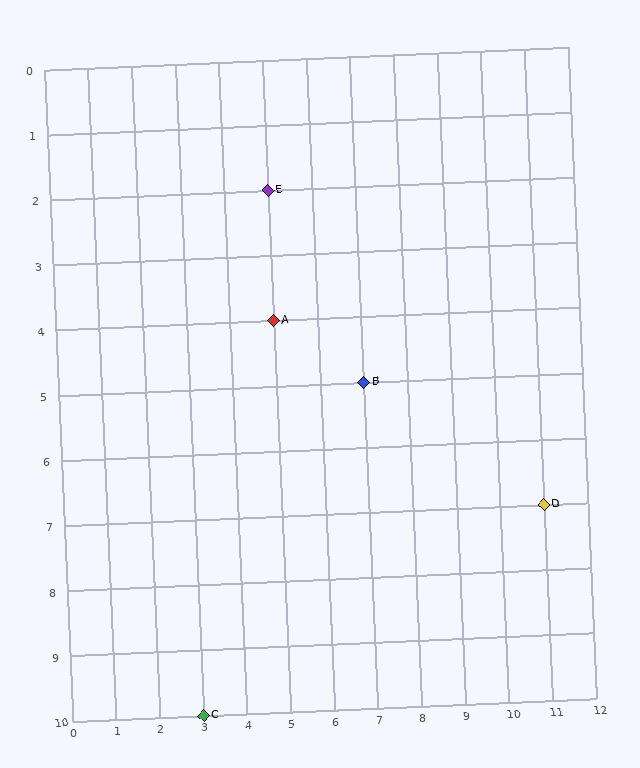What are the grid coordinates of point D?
Point D is at grid coordinates (11, 7).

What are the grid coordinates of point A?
Point A is at grid coordinates (5, 4).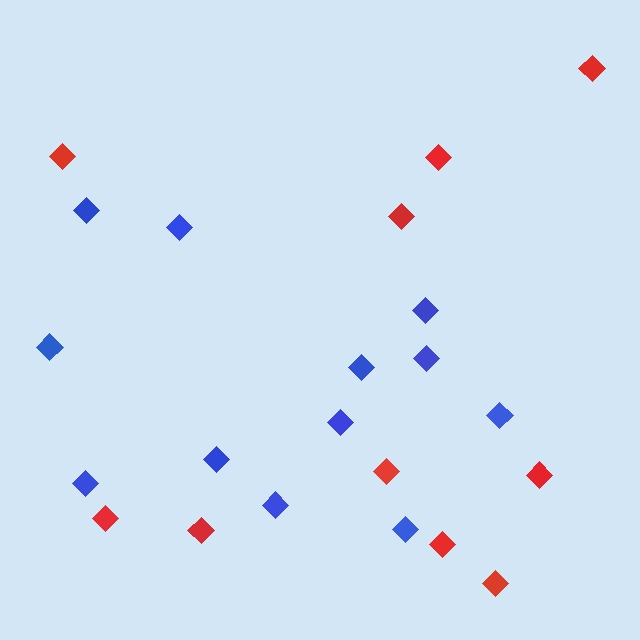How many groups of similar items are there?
There are 2 groups: one group of red diamonds (10) and one group of blue diamonds (12).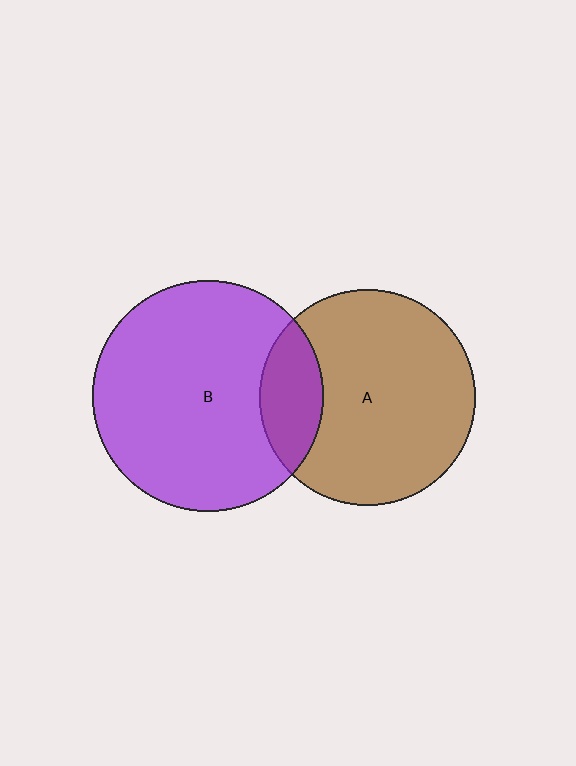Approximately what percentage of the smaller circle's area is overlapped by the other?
Approximately 20%.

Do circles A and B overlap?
Yes.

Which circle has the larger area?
Circle B (purple).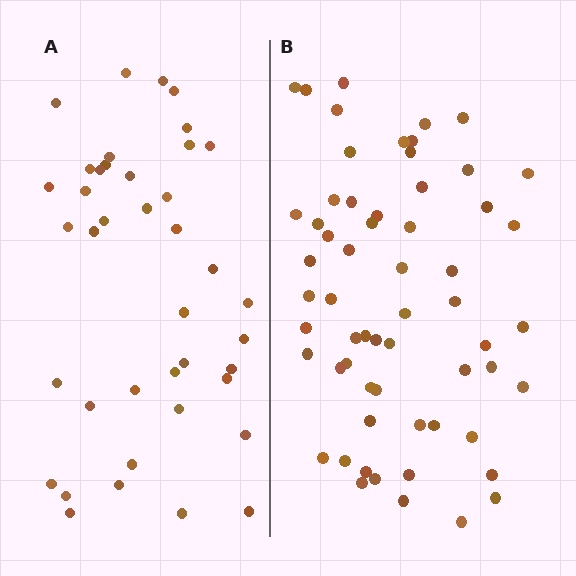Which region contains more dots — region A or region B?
Region B (the right region) has more dots.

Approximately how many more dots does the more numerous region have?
Region B has approximately 20 more dots than region A.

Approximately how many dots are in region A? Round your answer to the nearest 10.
About 40 dots.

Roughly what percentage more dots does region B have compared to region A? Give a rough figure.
About 50% more.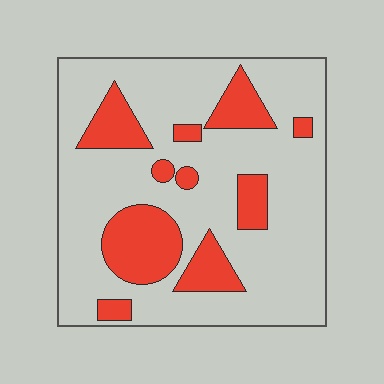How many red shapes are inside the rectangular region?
10.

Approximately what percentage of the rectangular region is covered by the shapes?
Approximately 25%.